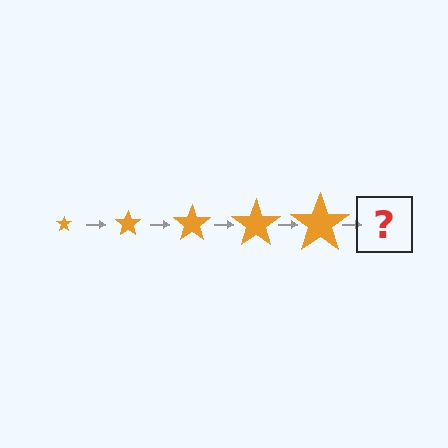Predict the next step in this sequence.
The next step is an orange star, larger than the previous one.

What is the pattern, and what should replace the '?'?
The pattern is that the star gets progressively larger each step. The '?' should be an orange star, larger than the previous one.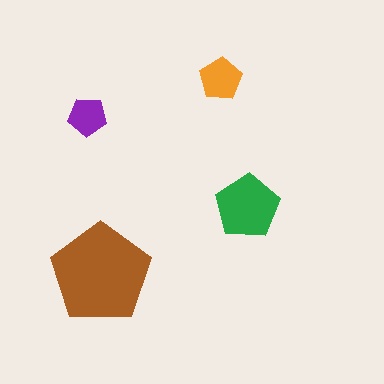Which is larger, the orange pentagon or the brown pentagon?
The brown one.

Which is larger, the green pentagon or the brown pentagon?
The brown one.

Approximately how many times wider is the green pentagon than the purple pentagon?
About 1.5 times wider.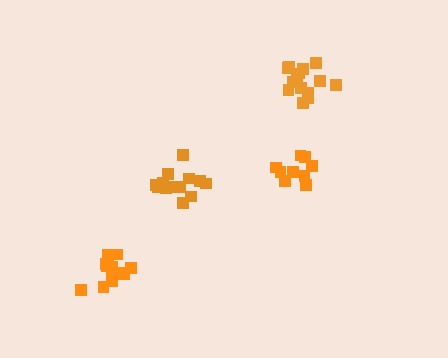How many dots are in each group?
Group 1: 9 dots, Group 2: 14 dots, Group 3: 14 dots, Group 4: 15 dots (52 total).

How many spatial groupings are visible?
There are 4 spatial groupings.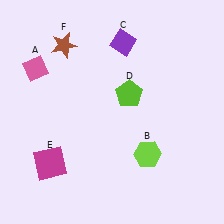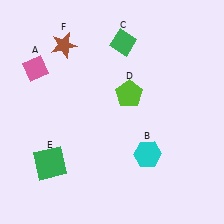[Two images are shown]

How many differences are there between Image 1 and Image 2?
There are 3 differences between the two images.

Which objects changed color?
B changed from lime to cyan. C changed from purple to green. E changed from magenta to green.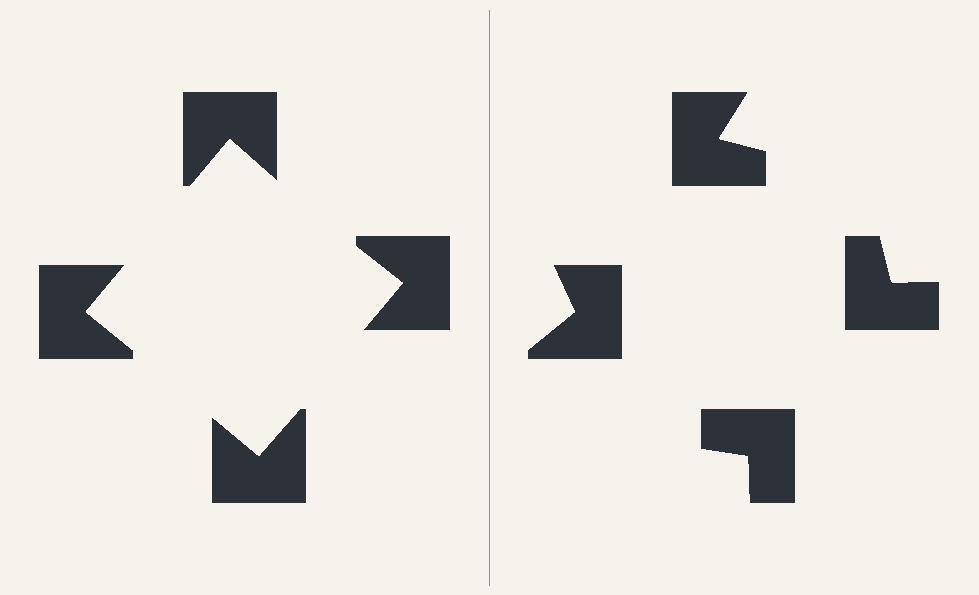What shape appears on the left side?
An illusory square.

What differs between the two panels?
The notched squares are positioned identically on both sides; only the wedge orientations differ. On the left they align to a square; on the right they are misaligned.